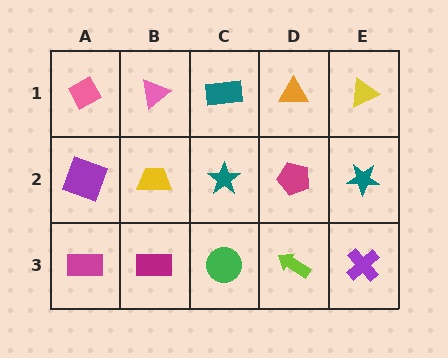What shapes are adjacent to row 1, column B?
A yellow trapezoid (row 2, column B), a pink diamond (row 1, column A), a teal rectangle (row 1, column C).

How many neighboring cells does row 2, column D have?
4.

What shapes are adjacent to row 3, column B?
A yellow trapezoid (row 2, column B), a magenta rectangle (row 3, column A), a green circle (row 3, column C).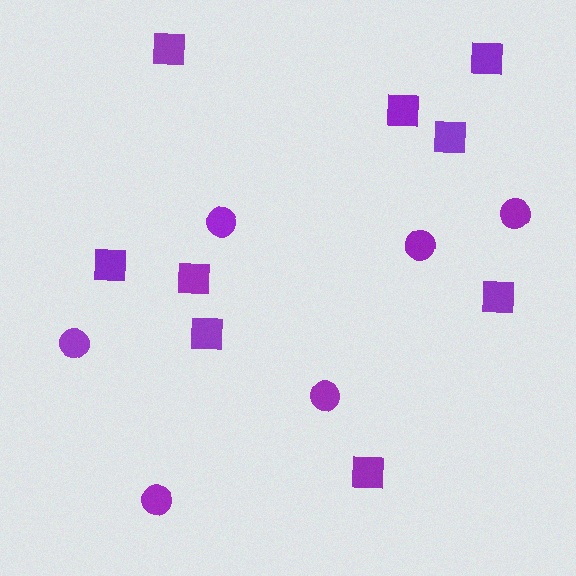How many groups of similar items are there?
There are 2 groups: one group of squares (9) and one group of circles (6).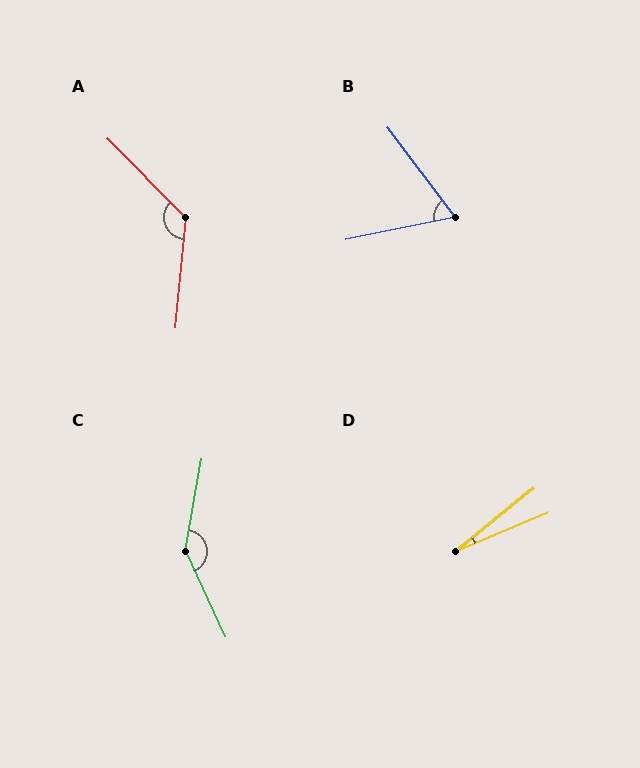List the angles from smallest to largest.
D (17°), B (65°), A (130°), C (145°).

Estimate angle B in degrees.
Approximately 65 degrees.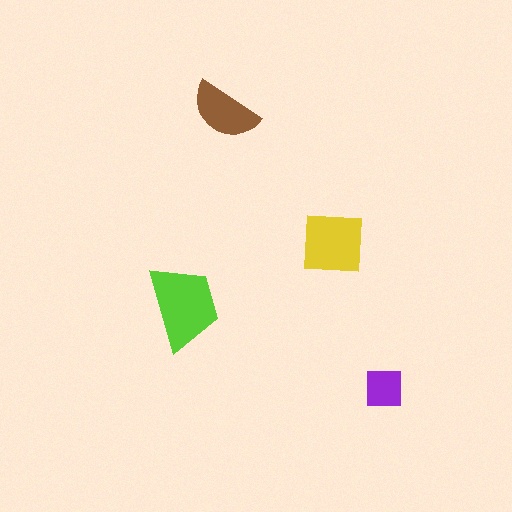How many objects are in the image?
There are 4 objects in the image.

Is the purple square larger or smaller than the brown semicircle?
Smaller.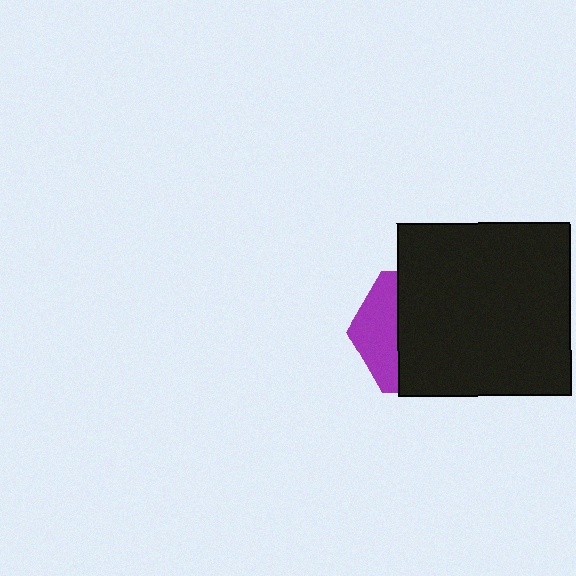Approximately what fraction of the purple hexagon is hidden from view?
Roughly 68% of the purple hexagon is hidden behind the black square.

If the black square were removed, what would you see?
You would see the complete purple hexagon.